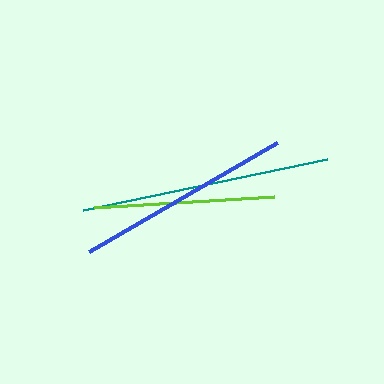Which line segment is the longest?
The teal line is the longest at approximately 249 pixels.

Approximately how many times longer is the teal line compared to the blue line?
The teal line is approximately 1.1 times the length of the blue line.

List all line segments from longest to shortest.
From longest to shortest: teal, blue, lime.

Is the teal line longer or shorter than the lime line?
The teal line is longer than the lime line.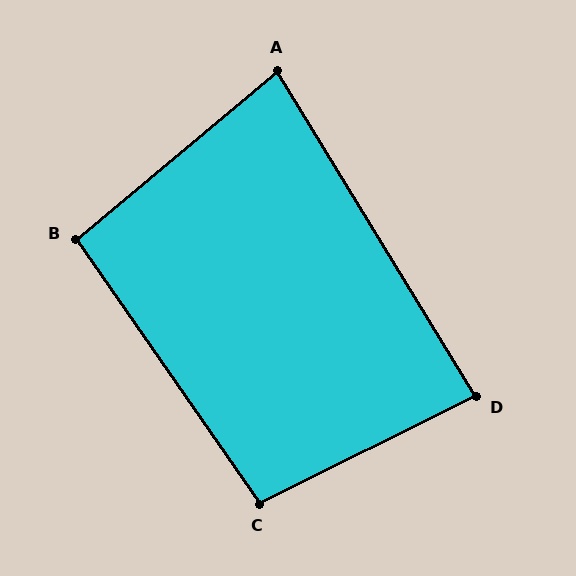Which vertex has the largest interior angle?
C, at approximately 99 degrees.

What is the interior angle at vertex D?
Approximately 85 degrees (acute).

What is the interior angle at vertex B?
Approximately 95 degrees (obtuse).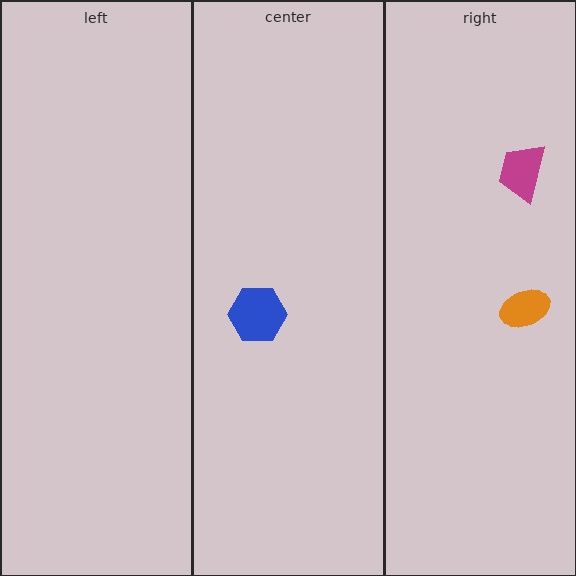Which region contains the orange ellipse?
The right region.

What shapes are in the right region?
The magenta trapezoid, the orange ellipse.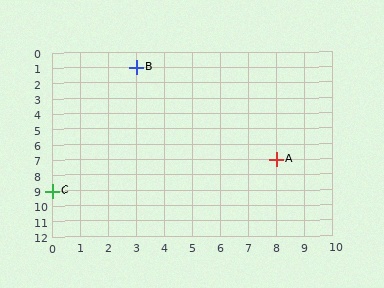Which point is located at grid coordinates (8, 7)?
Point A is at (8, 7).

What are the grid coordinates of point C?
Point C is at grid coordinates (0, 9).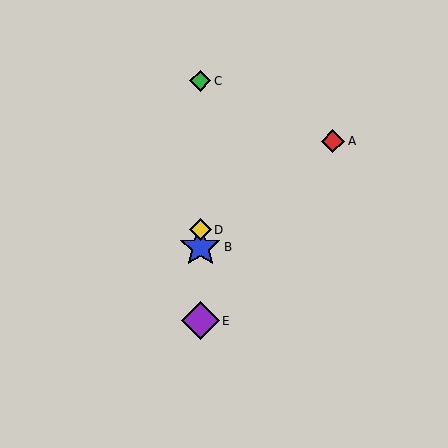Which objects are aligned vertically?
Objects B, C, D, E are aligned vertically.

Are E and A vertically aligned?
No, E is at x≈200 and A is at x≈333.